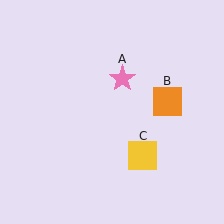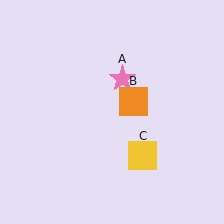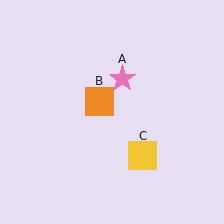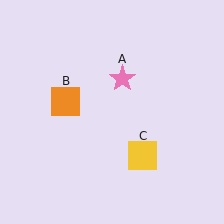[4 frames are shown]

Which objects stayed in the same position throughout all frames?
Pink star (object A) and yellow square (object C) remained stationary.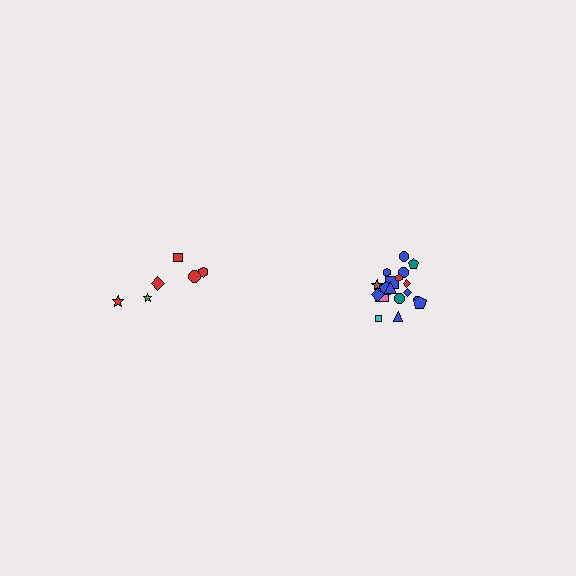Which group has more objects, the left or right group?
The right group.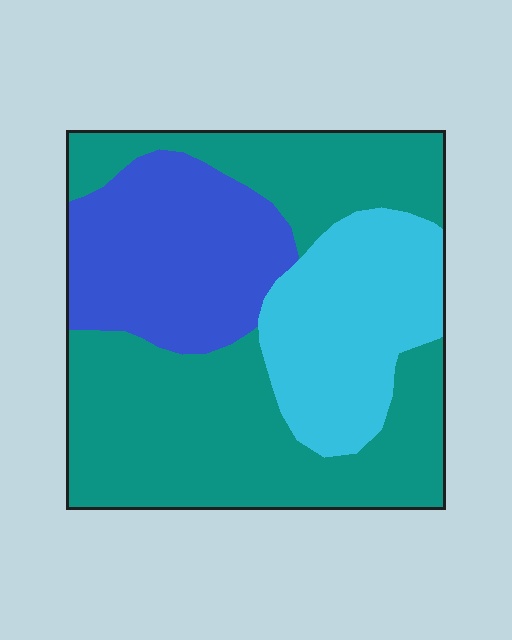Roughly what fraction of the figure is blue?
Blue takes up about one quarter (1/4) of the figure.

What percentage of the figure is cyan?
Cyan covers around 25% of the figure.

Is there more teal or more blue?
Teal.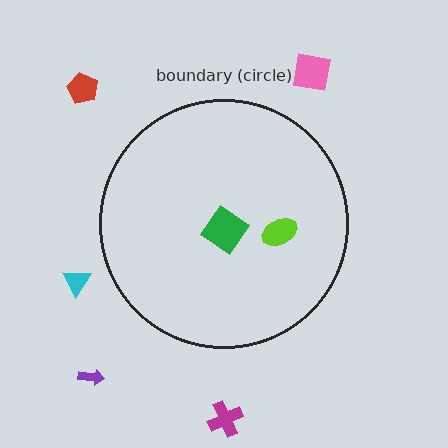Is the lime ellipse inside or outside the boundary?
Inside.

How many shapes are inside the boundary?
2 inside, 5 outside.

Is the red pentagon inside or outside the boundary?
Outside.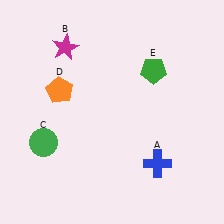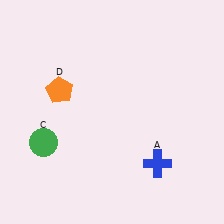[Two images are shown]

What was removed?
The magenta star (B), the green pentagon (E) were removed in Image 2.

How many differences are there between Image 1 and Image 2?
There are 2 differences between the two images.